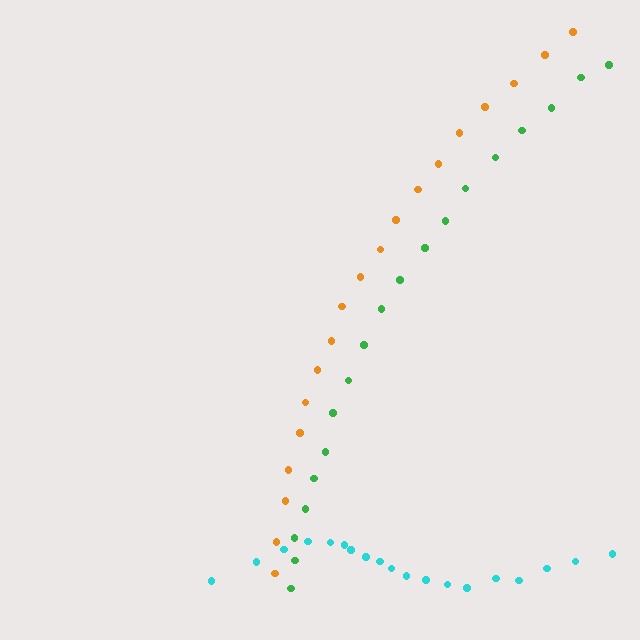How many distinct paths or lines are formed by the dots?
There are 3 distinct paths.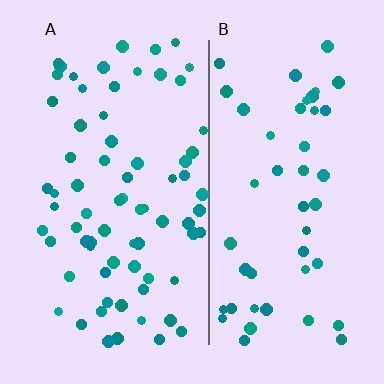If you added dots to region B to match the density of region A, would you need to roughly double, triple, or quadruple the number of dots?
Approximately double.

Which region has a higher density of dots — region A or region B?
A (the left).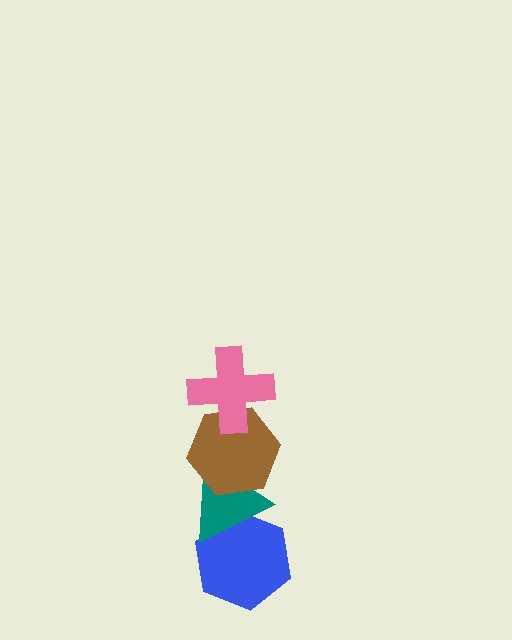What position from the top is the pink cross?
The pink cross is 1st from the top.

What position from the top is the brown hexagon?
The brown hexagon is 2nd from the top.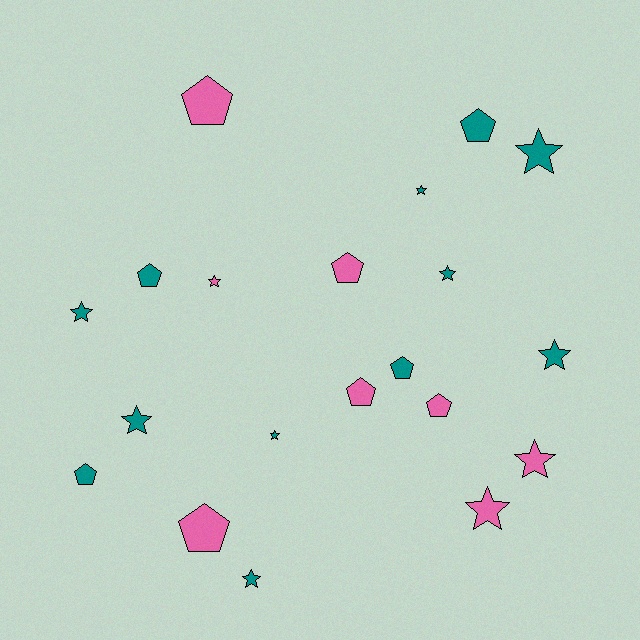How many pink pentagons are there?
There are 5 pink pentagons.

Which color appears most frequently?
Teal, with 12 objects.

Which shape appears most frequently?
Star, with 11 objects.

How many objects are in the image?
There are 20 objects.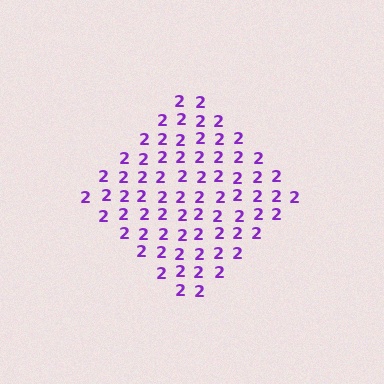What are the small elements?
The small elements are digit 2's.